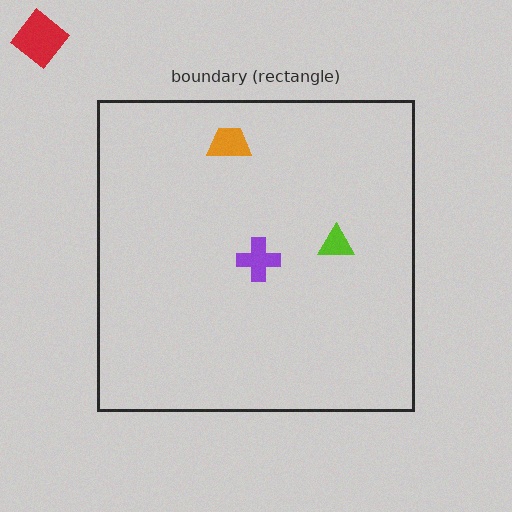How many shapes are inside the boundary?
3 inside, 1 outside.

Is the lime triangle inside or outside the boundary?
Inside.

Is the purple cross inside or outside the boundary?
Inside.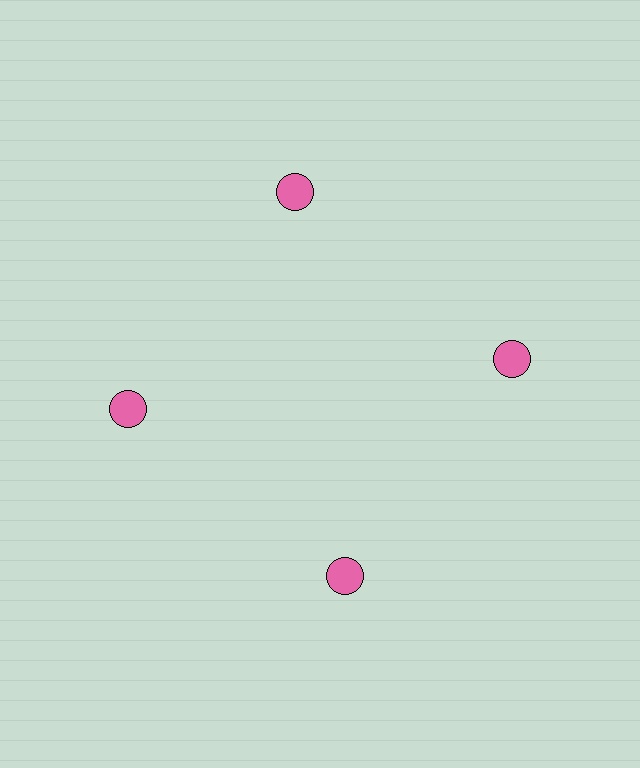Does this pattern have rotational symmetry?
Yes, this pattern has 4-fold rotational symmetry. It looks the same after rotating 90 degrees around the center.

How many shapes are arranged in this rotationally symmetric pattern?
There are 4 shapes, arranged in 4 groups of 1.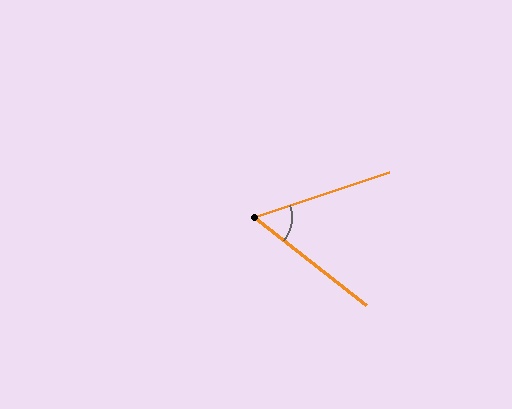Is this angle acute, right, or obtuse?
It is acute.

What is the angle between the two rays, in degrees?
Approximately 57 degrees.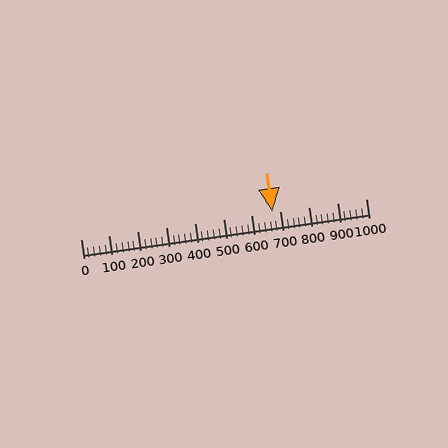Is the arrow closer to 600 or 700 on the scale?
The arrow is closer to 700.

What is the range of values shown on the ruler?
The ruler shows values from 0 to 1000.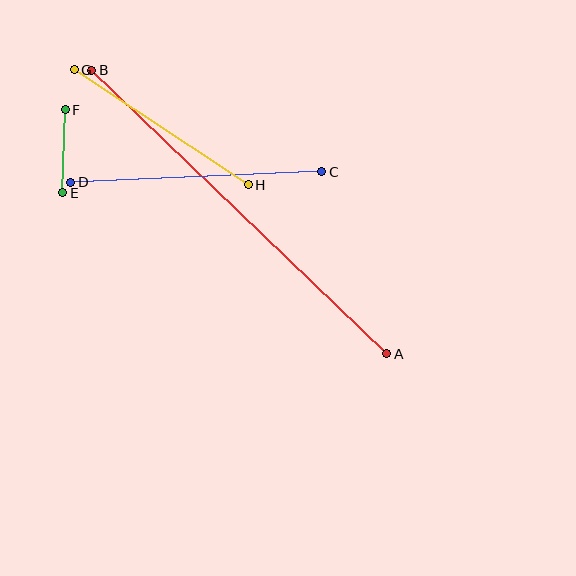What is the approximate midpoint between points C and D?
The midpoint is at approximately (196, 177) pixels.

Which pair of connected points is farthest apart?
Points A and B are farthest apart.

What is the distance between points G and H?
The distance is approximately 209 pixels.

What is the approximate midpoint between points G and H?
The midpoint is at approximately (161, 127) pixels.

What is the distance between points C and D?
The distance is approximately 251 pixels.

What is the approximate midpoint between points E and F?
The midpoint is at approximately (64, 151) pixels.